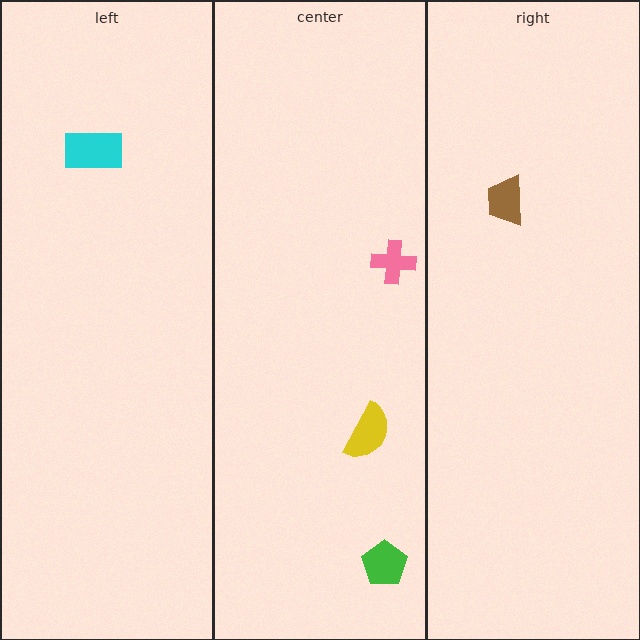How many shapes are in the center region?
3.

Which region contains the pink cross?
The center region.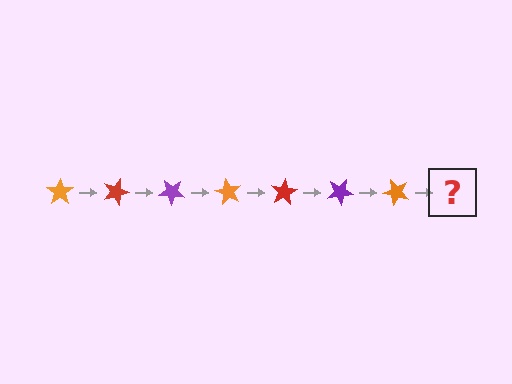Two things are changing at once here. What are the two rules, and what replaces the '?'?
The two rules are that it rotates 20 degrees each step and the color cycles through orange, red, and purple. The '?' should be a red star, rotated 140 degrees from the start.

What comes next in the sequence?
The next element should be a red star, rotated 140 degrees from the start.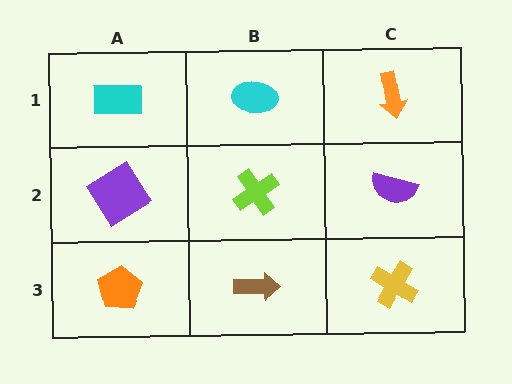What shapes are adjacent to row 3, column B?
A lime cross (row 2, column B), an orange pentagon (row 3, column A), a yellow cross (row 3, column C).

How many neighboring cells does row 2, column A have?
3.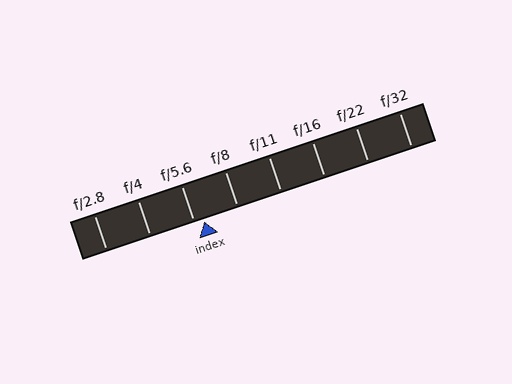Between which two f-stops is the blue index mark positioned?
The index mark is between f/5.6 and f/8.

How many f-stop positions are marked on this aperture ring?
There are 8 f-stop positions marked.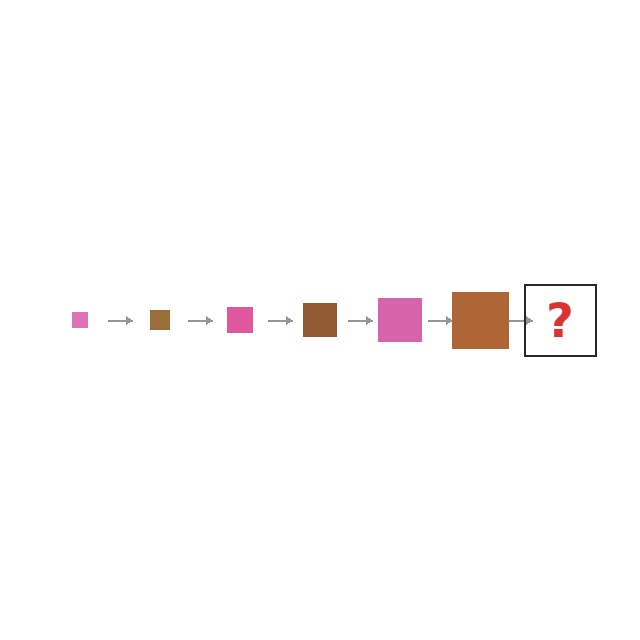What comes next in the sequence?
The next element should be a pink square, larger than the previous one.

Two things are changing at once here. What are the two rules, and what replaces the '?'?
The two rules are that the square grows larger each step and the color cycles through pink and brown. The '?' should be a pink square, larger than the previous one.